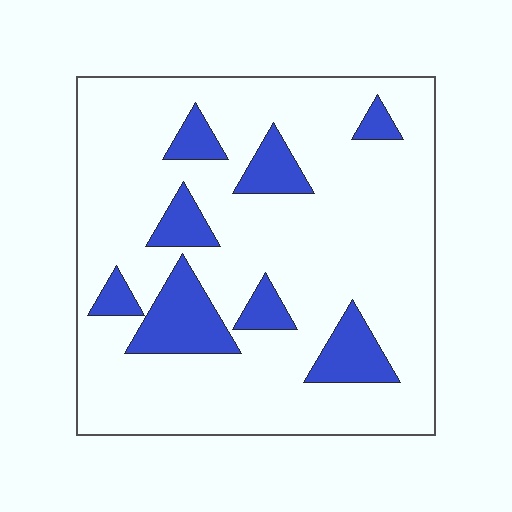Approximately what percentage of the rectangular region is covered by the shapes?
Approximately 15%.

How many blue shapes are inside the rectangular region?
8.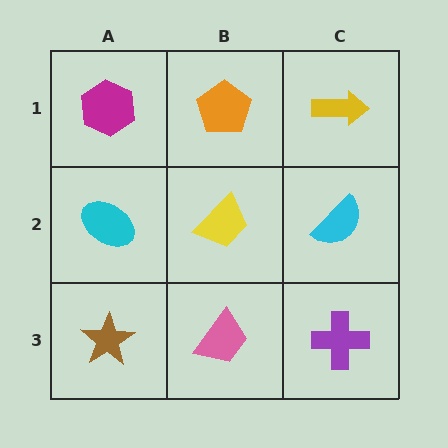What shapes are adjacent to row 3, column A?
A cyan ellipse (row 2, column A), a pink trapezoid (row 3, column B).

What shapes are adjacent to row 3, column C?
A cyan semicircle (row 2, column C), a pink trapezoid (row 3, column B).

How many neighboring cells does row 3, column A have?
2.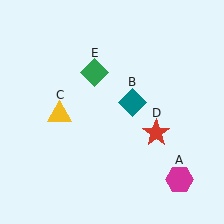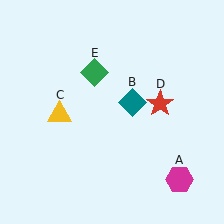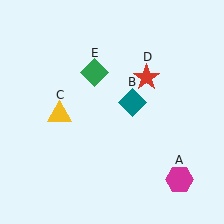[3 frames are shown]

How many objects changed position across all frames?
1 object changed position: red star (object D).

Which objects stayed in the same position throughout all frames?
Magenta hexagon (object A) and teal diamond (object B) and yellow triangle (object C) and green diamond (object E) remained stationary.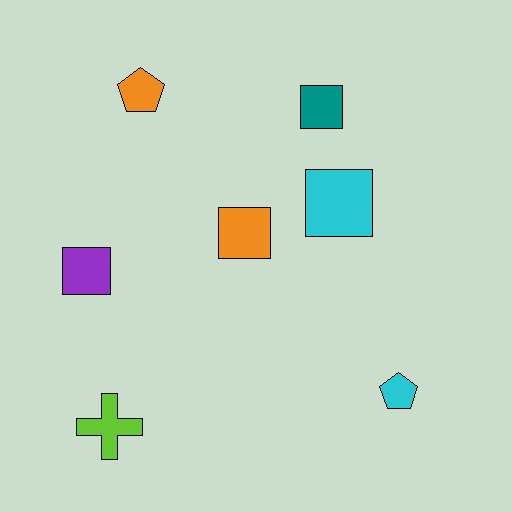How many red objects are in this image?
There are no red objects.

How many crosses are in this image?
There is 1 cross.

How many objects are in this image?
There are 7 objects.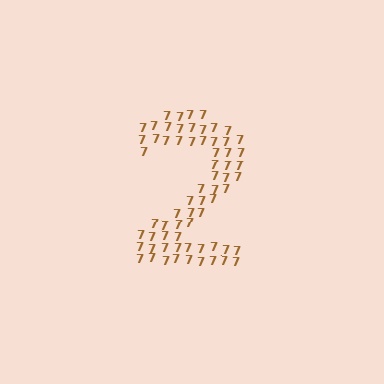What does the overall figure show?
The overall figure shows the digit 2.